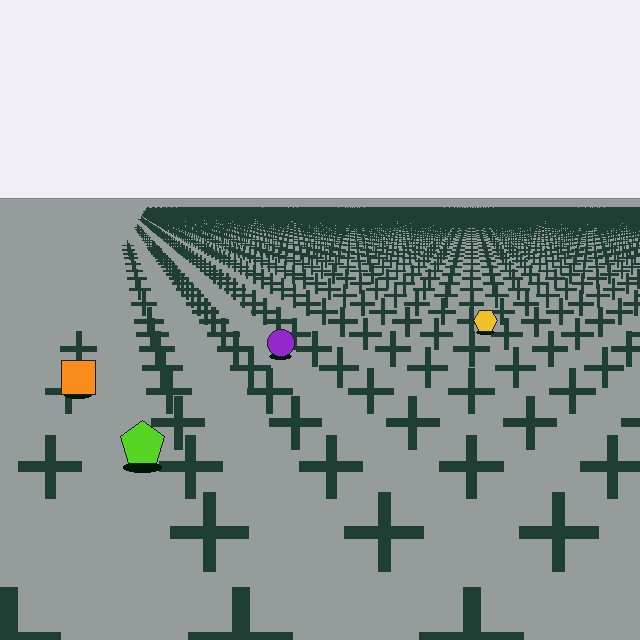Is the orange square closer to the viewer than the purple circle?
Yes. The orange square is closer — you can tell from the texture gradient: the ground texture is coarser near it.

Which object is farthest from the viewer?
The yellow hexagon is farthest from the viewer. It appears smaller and the ground texture around it is denser.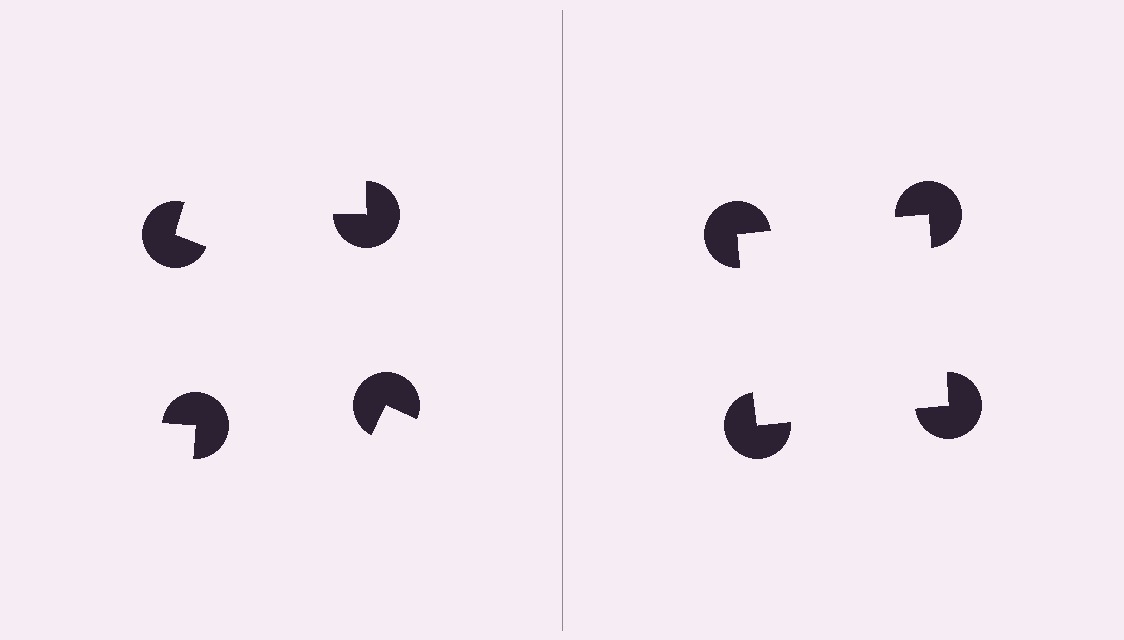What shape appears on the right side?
An illusory square.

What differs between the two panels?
The pac-man discs are positioned identically on both sides; only the wedge orientations differ. On the right they align to a square; on the left they are misaligned.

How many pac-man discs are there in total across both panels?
8 — 4 on each side.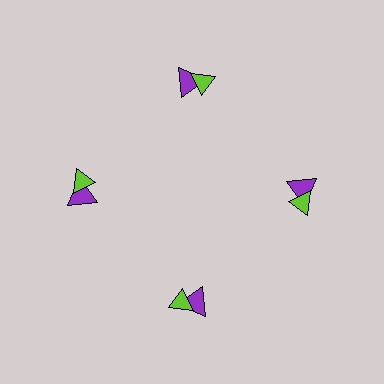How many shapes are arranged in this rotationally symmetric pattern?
There are 8 shapes, arranged in 4 groups of 2.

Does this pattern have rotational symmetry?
Yes, this pattern has 4-fold rotational symmetry. It looks the same after rotating 90 degrees around the center.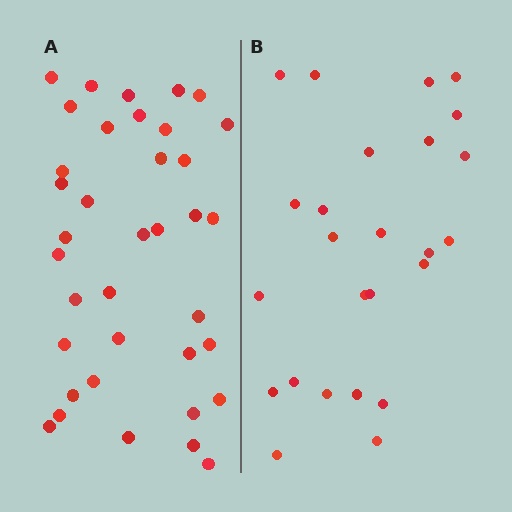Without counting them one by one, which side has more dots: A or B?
Region A (the left region) has more dots.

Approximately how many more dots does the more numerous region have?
Region A has roughly 12 or so more dots than region B.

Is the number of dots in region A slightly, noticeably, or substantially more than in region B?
Region A has substantially more. The ratio is roughly 1.5 to 1.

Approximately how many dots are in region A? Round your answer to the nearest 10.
About 40 dots. (The exact count is 37, which rounds to 40.)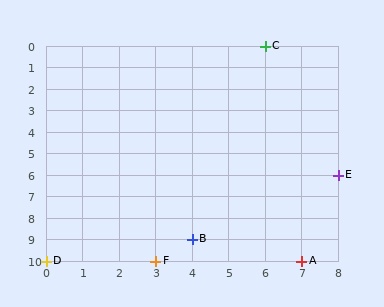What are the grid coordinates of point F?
Point F is at grid coordinates (3, 10).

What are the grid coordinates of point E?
Point E is at grid coordinates (8, 6).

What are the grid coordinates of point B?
Point B is at grid coordinates (4, 9).